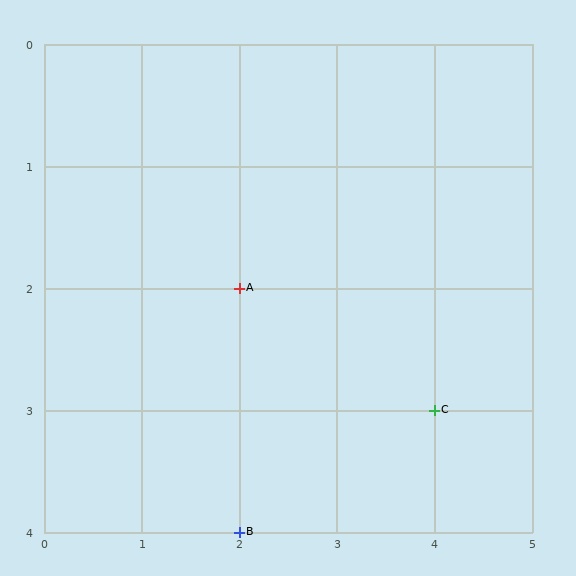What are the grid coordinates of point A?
Point A is at grid coordinates (2, 2).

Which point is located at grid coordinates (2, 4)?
Point B is at (2, 4).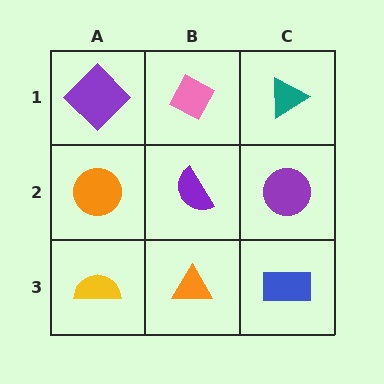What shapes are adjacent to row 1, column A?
An orange circle (row 2, column A), a pink diamond (row 1, column B).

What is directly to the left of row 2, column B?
An orange circle.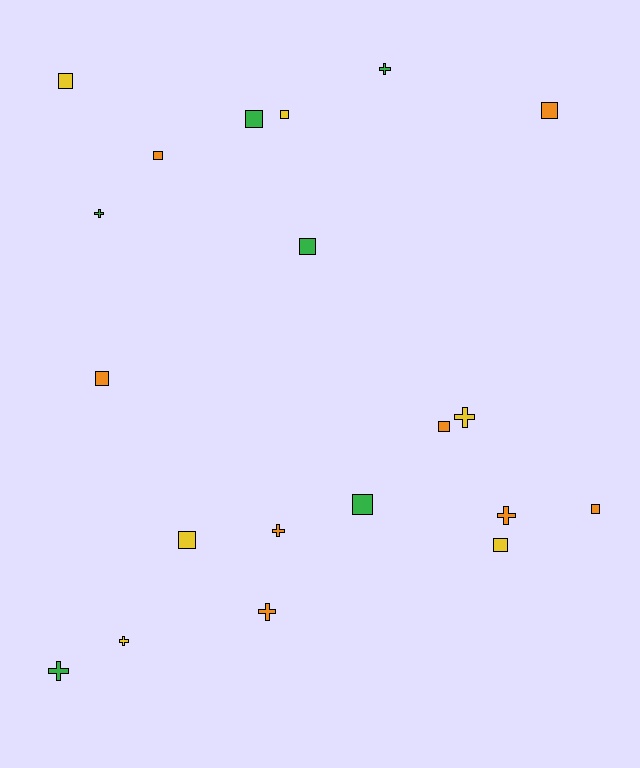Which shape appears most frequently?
Square, with 12 objects.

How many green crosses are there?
There are 3 green crosses.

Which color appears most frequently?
Orange, with 8 objects.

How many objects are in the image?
There are 20 objects.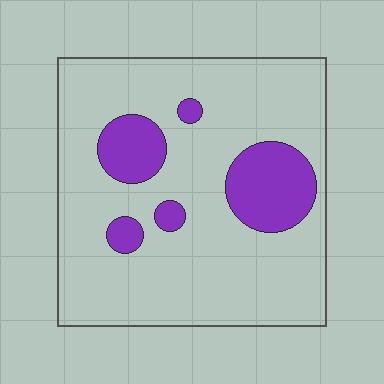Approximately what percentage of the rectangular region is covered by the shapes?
Approximately 20%.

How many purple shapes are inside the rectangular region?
5.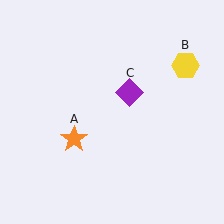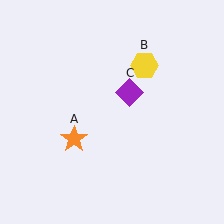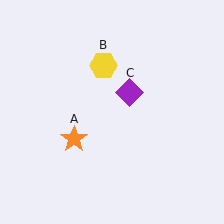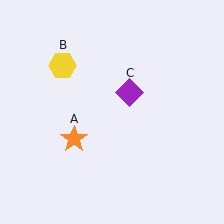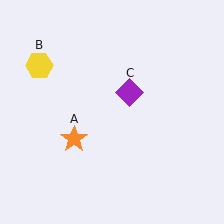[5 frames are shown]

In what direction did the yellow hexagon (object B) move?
The yellow hexagon (object B) moved left.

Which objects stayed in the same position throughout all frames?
Orange star (object A) and purple diamond (object C) remained stationary.